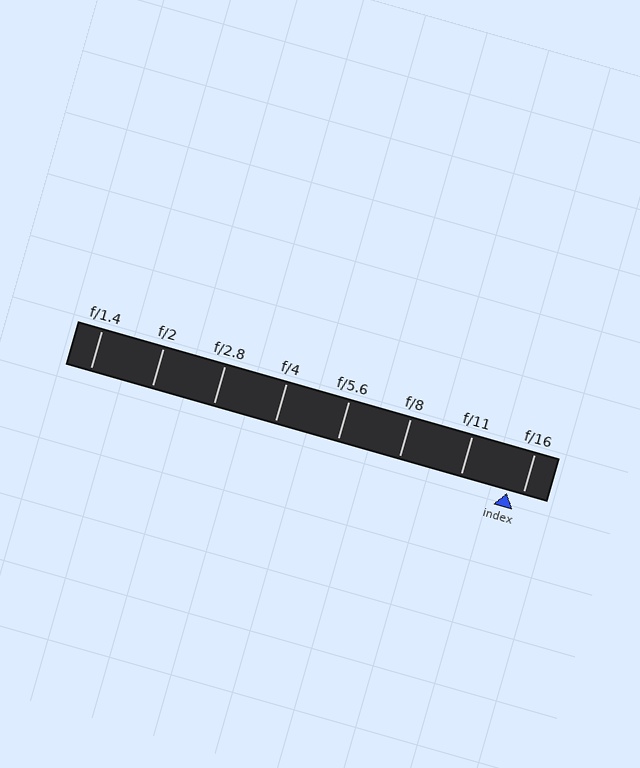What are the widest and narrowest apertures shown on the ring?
The widest aperture shown is f/1.4 and the narrowest is f/16.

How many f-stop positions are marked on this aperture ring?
There are 8 f-stop positions marked.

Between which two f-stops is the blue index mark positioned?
The index mark is between f/11 and f/16.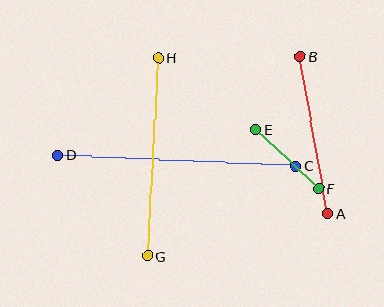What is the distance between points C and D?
The distance is approximately 238 pixels.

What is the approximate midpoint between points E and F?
The midpoint is at approximately (287, 159) pixels.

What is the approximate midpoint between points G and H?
The midpoint is at approximately (153, 157) pixels.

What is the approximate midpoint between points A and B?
The midpoint is at approximately (314, 135) pixels.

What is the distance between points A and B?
The distance is approximately 160 pixels.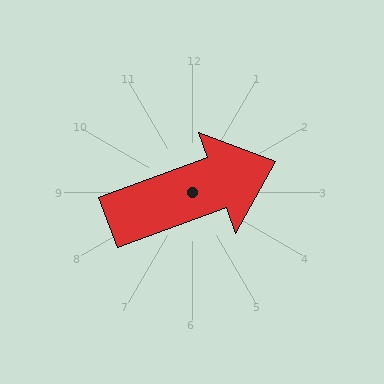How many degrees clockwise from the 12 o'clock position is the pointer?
Approximately 70 degrees.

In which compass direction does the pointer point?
East.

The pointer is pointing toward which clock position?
Roughly 2 o'clock.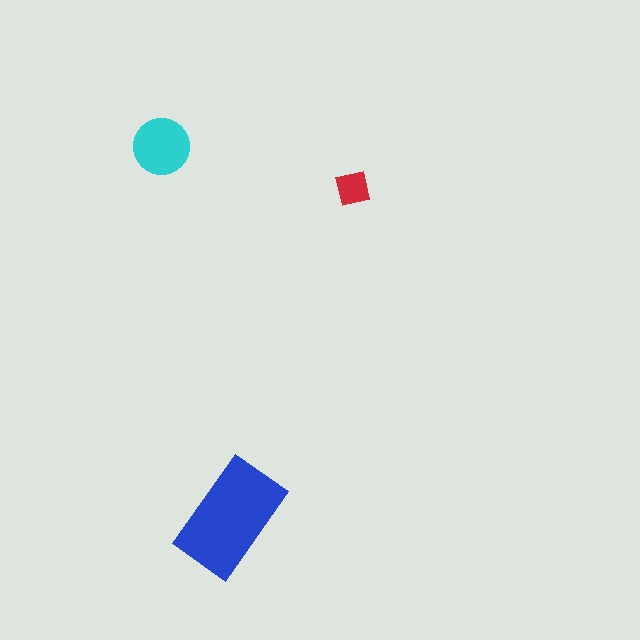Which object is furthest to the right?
The red square is rightmost.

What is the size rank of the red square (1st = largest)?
3rd.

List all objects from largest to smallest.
The blue rectangle, the cyan circle, the red square.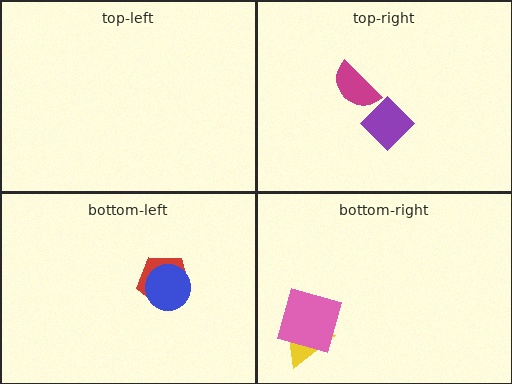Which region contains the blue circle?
The bottom-left region.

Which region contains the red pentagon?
The bottom-left region.